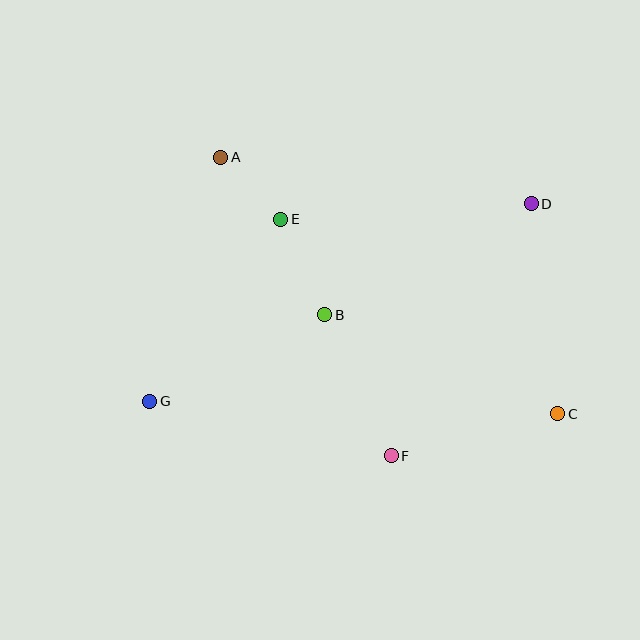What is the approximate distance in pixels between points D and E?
The distance between D and E is approximately 251 pixels.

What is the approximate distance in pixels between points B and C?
The distance between B and C is approximately 253 pixels.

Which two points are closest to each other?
Points A and E are closest to each other.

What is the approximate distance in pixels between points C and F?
The distance between C and F is approximately 172 pixels.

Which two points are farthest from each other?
Points D and G are farthest from each other.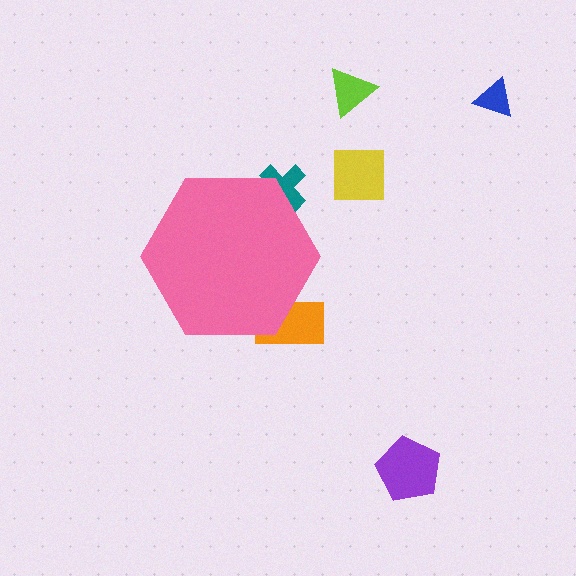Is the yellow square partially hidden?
No, the yellow square is fully visible.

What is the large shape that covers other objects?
A pink hexagon.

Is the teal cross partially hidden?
Yes, the teal cross is partially hidden behind the pink hexagon.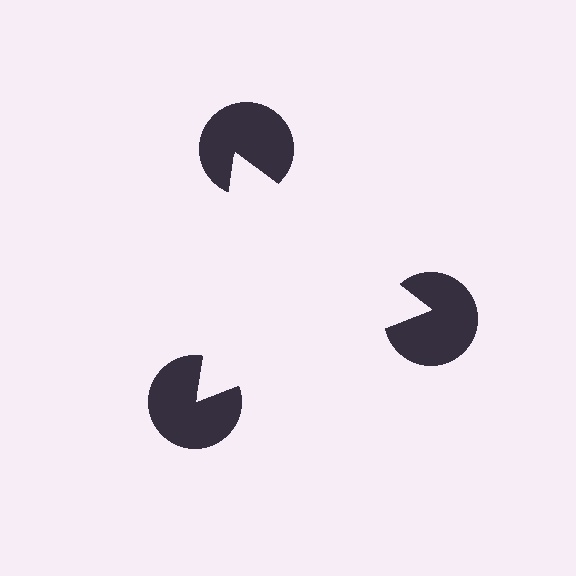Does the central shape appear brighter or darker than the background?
It typically appears slightly brighter than the background, even though no actual brightness change is drawn.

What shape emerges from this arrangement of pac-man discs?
An illusory triangle — its edges are inferred from the aligned wedge cuts in the pac-man discs, not physically drawn.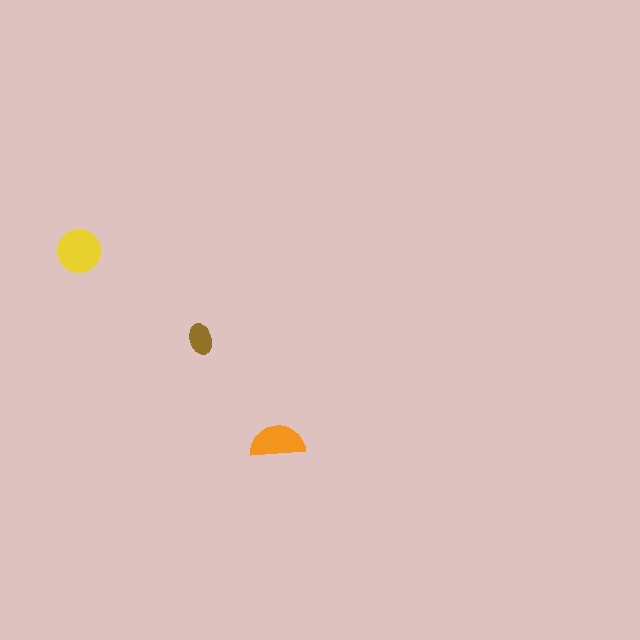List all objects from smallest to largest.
The brown ellipse, the orange semicircle, the yellow circle.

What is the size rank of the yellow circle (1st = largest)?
1st.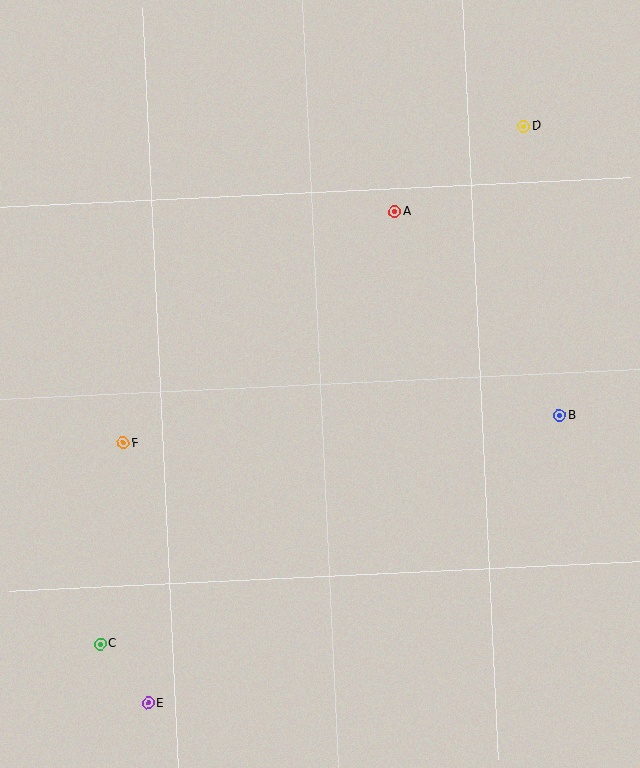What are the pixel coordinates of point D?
Point D is at (524, 126).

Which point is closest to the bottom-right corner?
Point B is closest to the bottom-right corner.